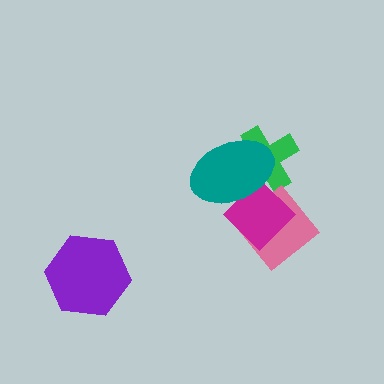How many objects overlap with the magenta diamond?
3 objects overlap with the magenta diamond.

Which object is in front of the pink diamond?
The magenta diamond is in front of the pink diamond.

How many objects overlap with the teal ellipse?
2 objects overlap with the teal ellipse.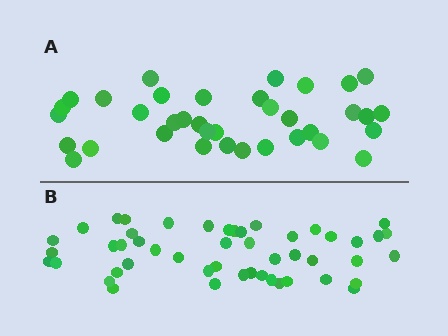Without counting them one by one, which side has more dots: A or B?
Region B (the bottom region) has more dots.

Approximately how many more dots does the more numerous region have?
Region B has approximately 15 more dots than region A.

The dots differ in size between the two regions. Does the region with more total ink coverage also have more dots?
No. Region A has more total ink coverage because its dots are larger, but region B actually contains more individual dots. Total area can be misleading — the number of items is what matters here.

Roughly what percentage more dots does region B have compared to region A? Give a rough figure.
About 35% more.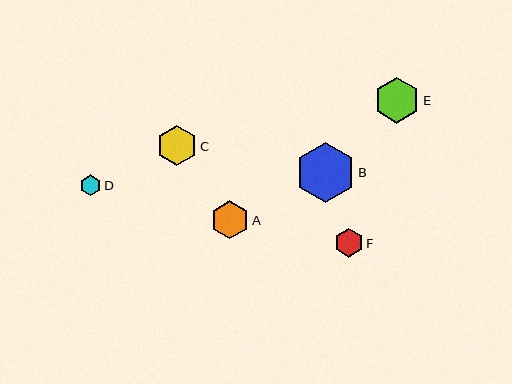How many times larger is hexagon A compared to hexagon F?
Hexagon A is approximately 1.3 times the size of hexagon F.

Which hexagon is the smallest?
Hexagon D is the smallest with a size of approximately 21 pixels.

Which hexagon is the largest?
Hexagon B is the largest with a size of approximately 60 pixels.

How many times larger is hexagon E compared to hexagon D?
Hexagon E is approximately 2.2 times the size of hexagon D.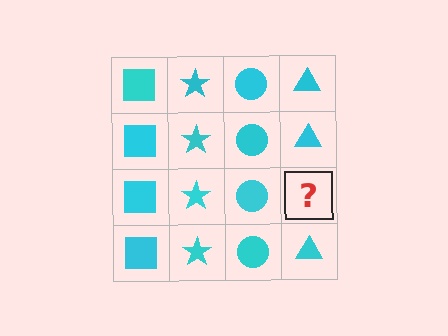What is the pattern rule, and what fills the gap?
The rule is that each column has a consistent shape. The gap should be filled with a cyan triangle.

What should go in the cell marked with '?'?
The missing cell should contain a cyan triangle.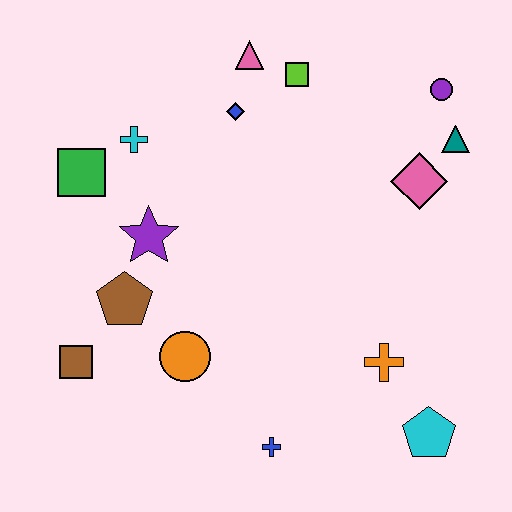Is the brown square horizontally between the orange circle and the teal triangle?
No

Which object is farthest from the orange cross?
The green square is farthest from the orange cross.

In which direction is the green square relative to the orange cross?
The green square is to the left of the orange cross.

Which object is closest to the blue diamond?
The pink triangle is closest to the blue diamond.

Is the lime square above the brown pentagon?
Yes